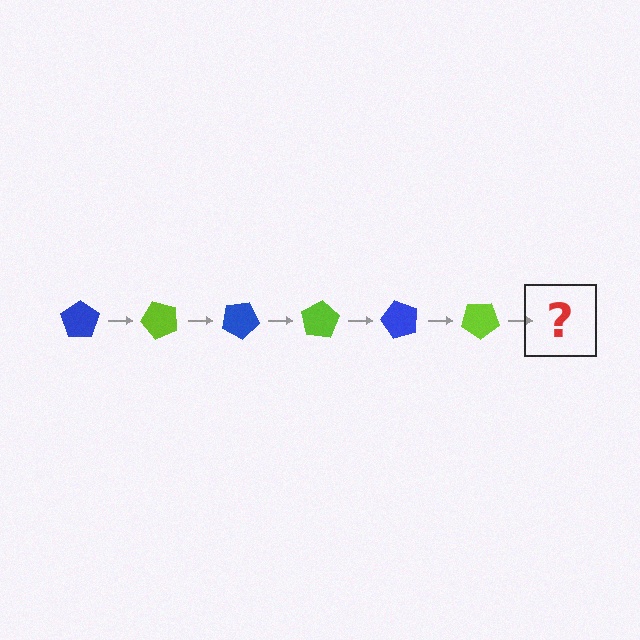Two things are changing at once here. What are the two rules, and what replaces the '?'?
The two rules are that it rotates 50 degrees each step and the color cycles through blue and lime. The '?' should be a blue pentagon, rotated 300 degrees from the start.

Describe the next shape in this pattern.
It should be a blue pentagon, rotated 300 degrees from the start.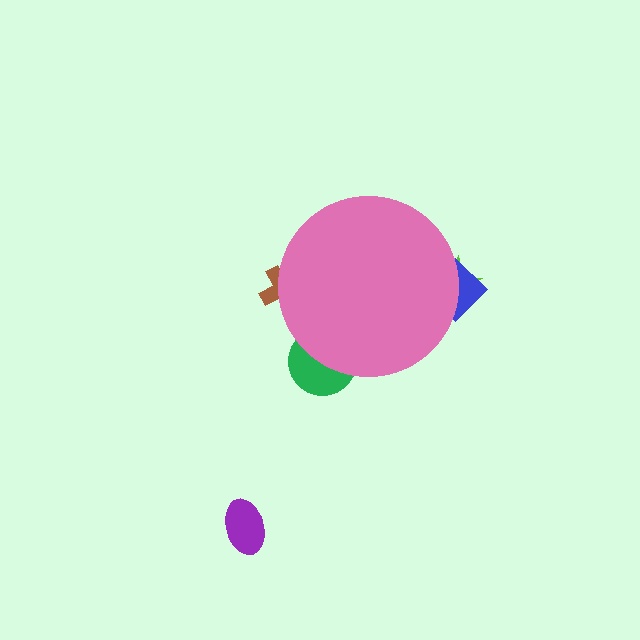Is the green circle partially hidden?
Yes, the green circle is partially hidden behind the pink circle.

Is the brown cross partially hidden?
Yes, the brown cross is partially hidden behind the pink circle.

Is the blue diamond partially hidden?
Yes, the blue diamond is partially hidden behind the pink circle.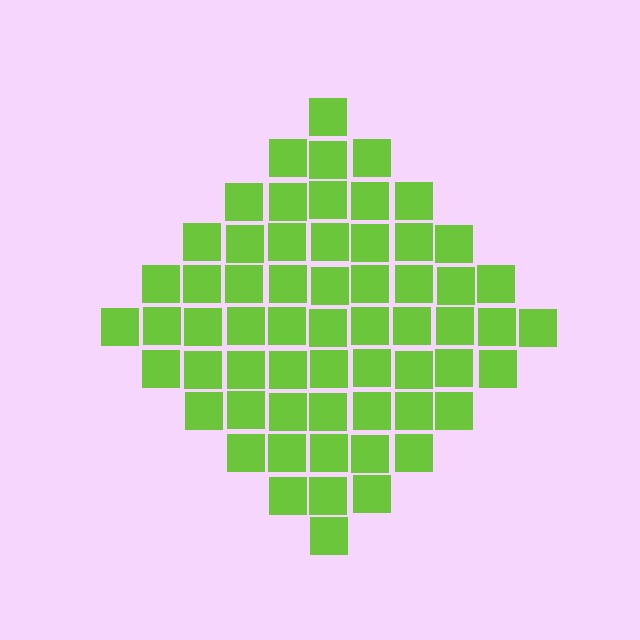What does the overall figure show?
The overall figure shows a diamond.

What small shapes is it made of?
It is made of small squares.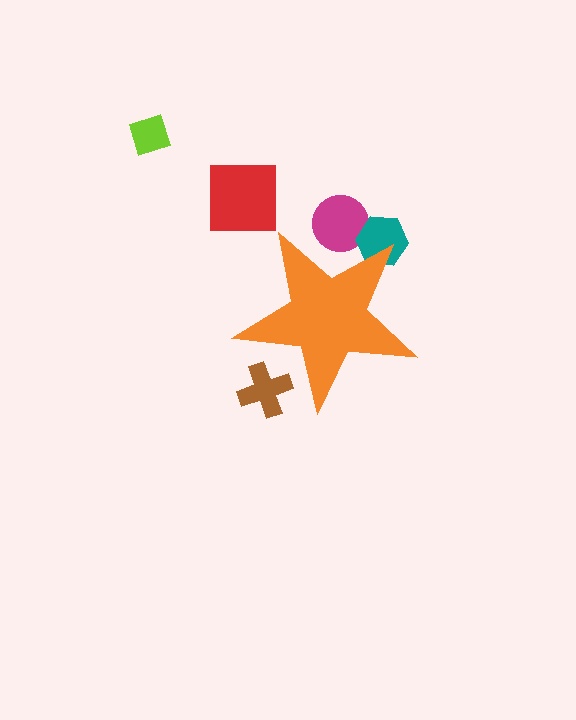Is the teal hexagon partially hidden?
Yes, the teal hexagon is partially hidden behind the orange star.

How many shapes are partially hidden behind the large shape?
3 shapes are partially hidden.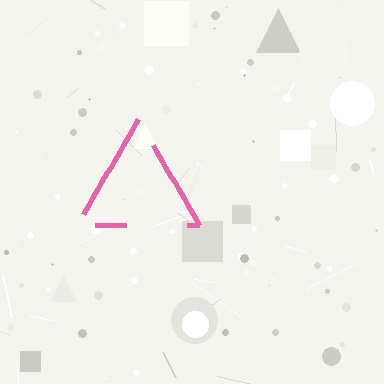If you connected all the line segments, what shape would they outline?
They would outline a triangle.